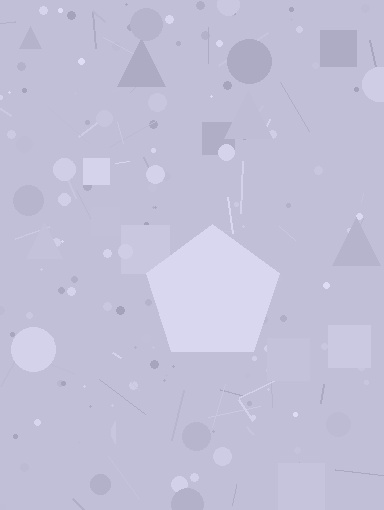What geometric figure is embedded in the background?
A pentagon is embedded in the background.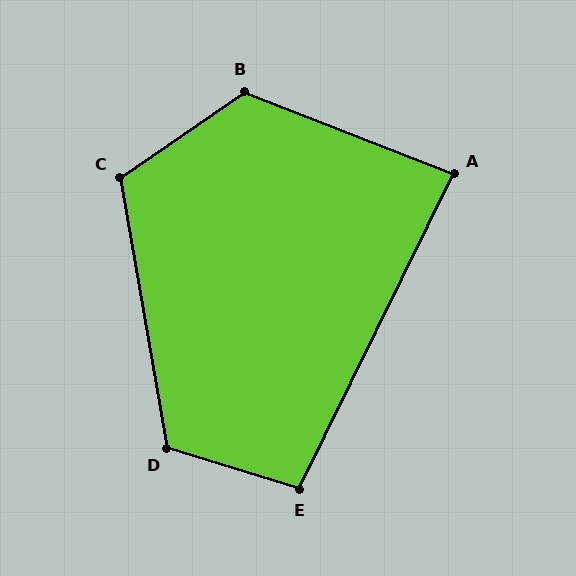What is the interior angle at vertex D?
Approximately 117 degrees (obtuse).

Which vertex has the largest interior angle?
B, at approximately 124 degrees.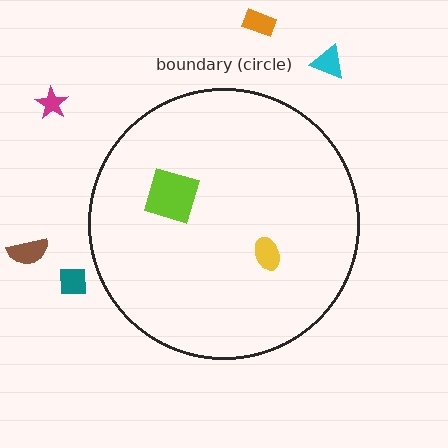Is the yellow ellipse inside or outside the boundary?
Inside.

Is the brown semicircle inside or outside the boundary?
Outside.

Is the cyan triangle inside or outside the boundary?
Outside.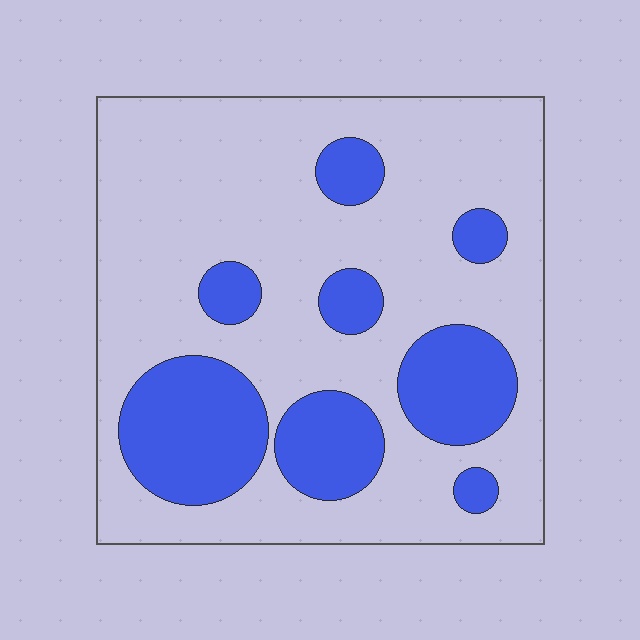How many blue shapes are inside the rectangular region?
8.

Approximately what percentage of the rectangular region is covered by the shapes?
Approximately 25%.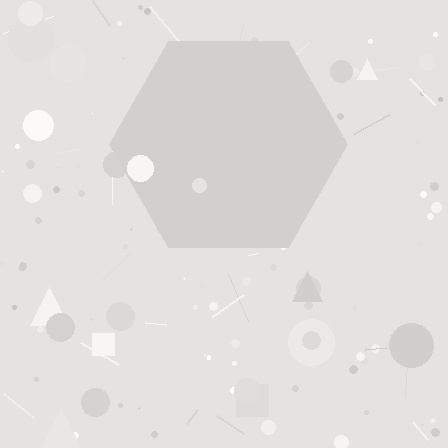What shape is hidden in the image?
A hexagon is hidden in the image.